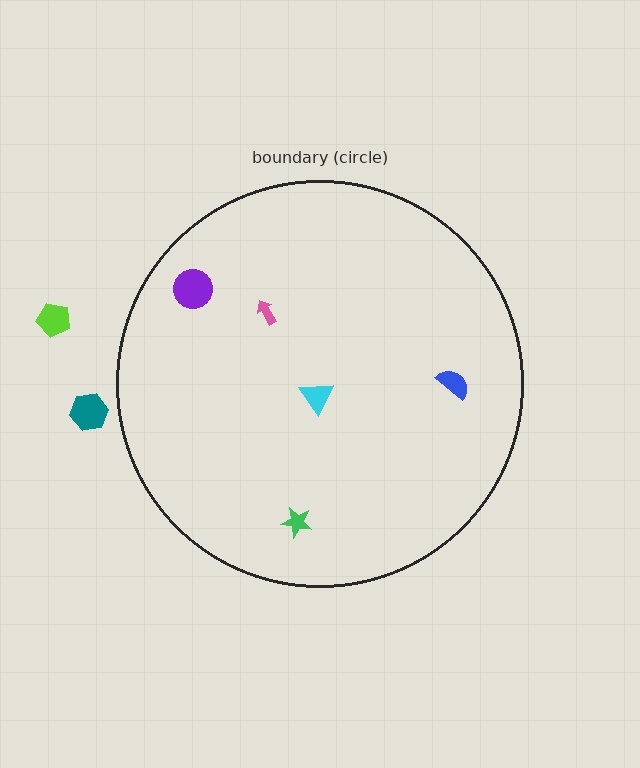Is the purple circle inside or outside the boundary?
Inside.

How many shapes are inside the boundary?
5 inside, 2 outside.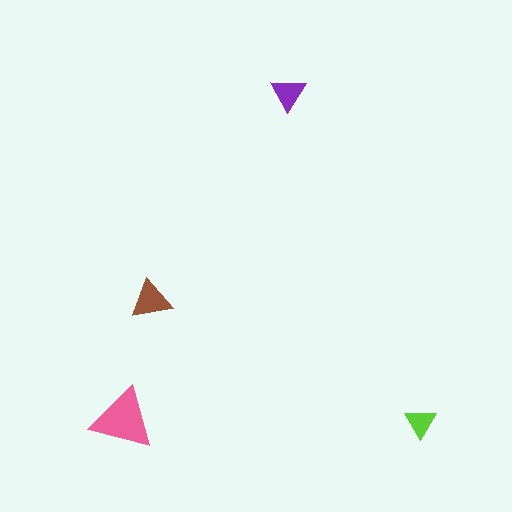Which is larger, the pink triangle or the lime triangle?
The pink one.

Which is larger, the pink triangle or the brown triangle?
The pink one.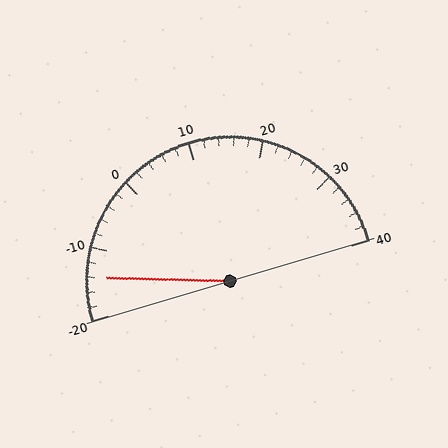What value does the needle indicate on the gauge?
The needle indicates approximately -14.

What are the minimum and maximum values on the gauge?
The gauge ranges from -20 to 40.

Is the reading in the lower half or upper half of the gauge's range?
The reading is in the lower half of the range (-20 to 40).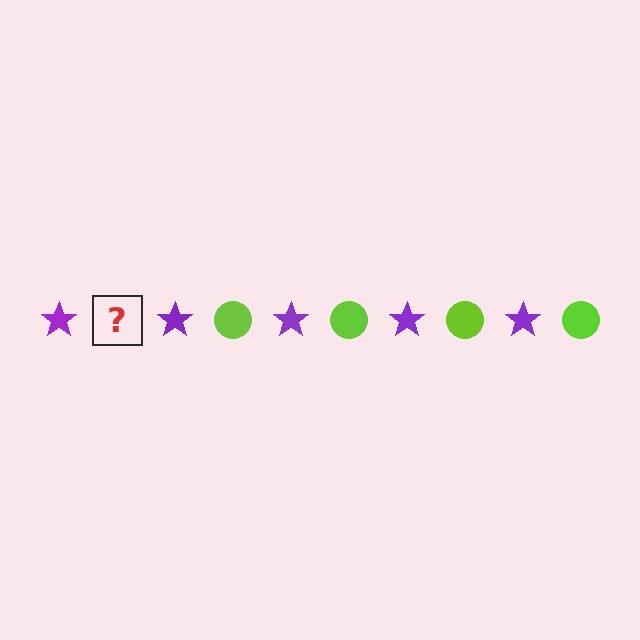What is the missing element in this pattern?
The missing element is a lime circle.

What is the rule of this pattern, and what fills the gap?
The rule is that the pattern alternates between purple star and lime circle. The gap should be filled with a lime circle.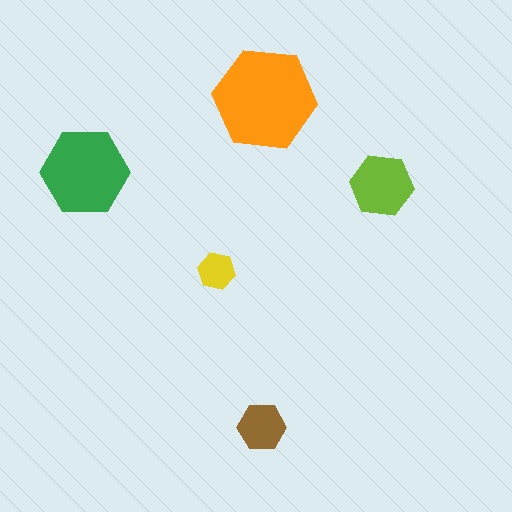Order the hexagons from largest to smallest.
the orange one, the green one, the lime one, the brown one, the yellow one.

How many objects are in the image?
There are 5 objects in the image.